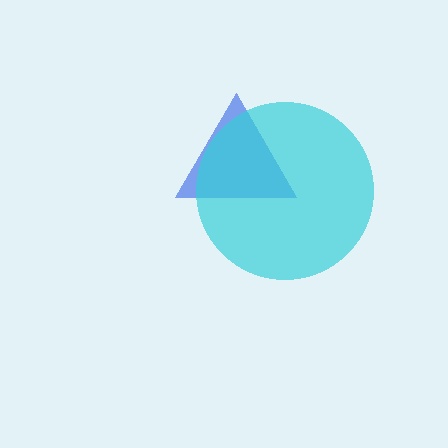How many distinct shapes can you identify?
There are 2 distinct shapes: a blue triangle, a cyan circle.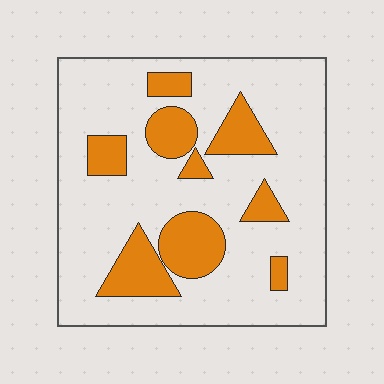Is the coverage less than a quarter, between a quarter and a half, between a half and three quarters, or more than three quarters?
Less than a quarter.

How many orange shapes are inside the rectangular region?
9.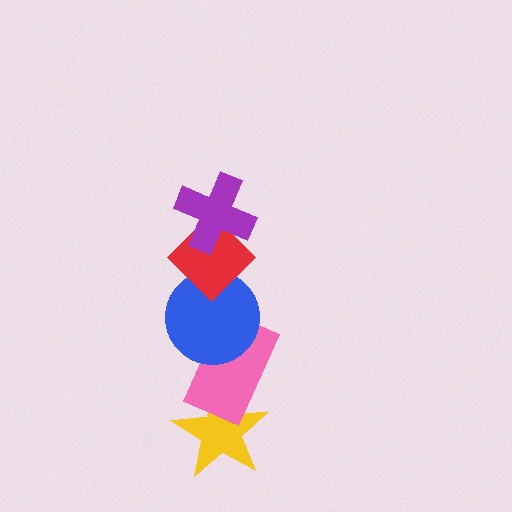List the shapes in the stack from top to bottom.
From top to bottom: the purple cross, the red diamond, the blue circle, the pink rectangle, the yellow star.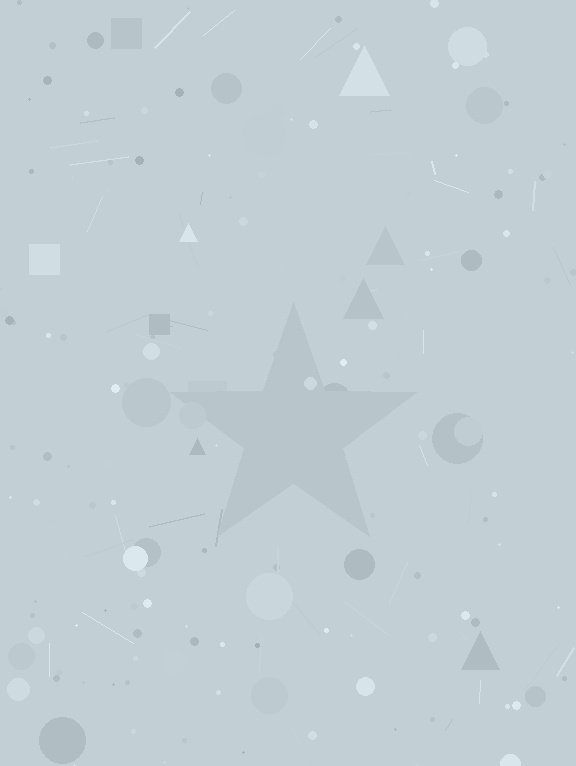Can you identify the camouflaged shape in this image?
The camouflaged shape is a star.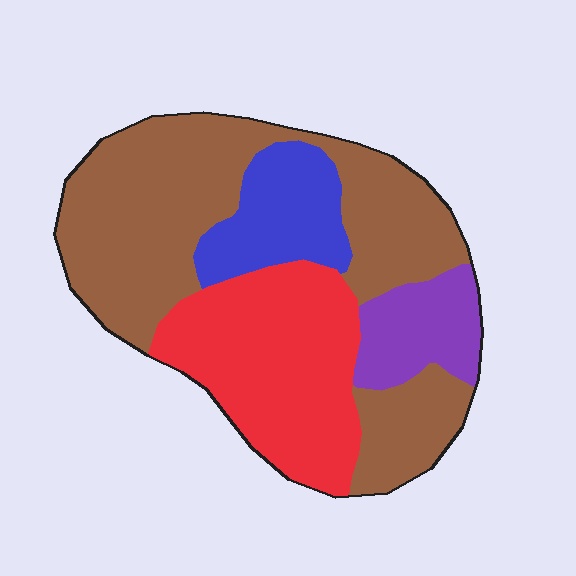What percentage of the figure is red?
Red covers 28% of the figure.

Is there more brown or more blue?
Brown.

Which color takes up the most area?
Brown, at roughly 50%.